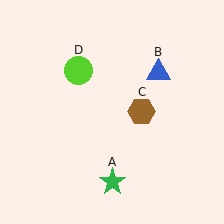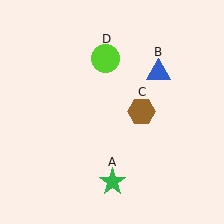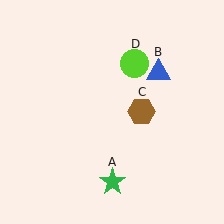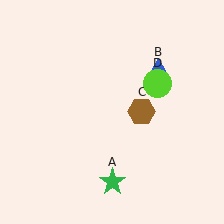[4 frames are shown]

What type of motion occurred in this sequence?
The lime circle (object D) rotated clockwise around the center of the scene.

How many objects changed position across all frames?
1 object changed position: lime circle (object D).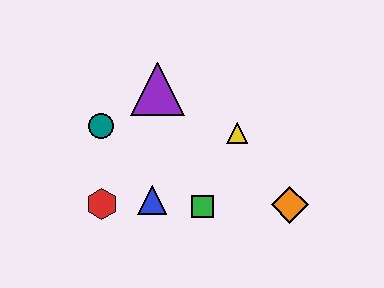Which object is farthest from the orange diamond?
The teal circle is farthest from the orange diamond.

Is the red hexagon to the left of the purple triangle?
Yes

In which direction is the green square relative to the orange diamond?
The green square is to the left of the orange diamond.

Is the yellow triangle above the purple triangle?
No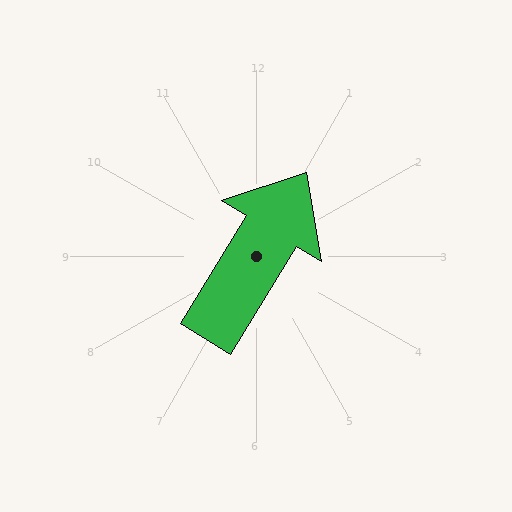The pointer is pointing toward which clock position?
Roughly 1 o'clock.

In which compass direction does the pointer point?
Northeast.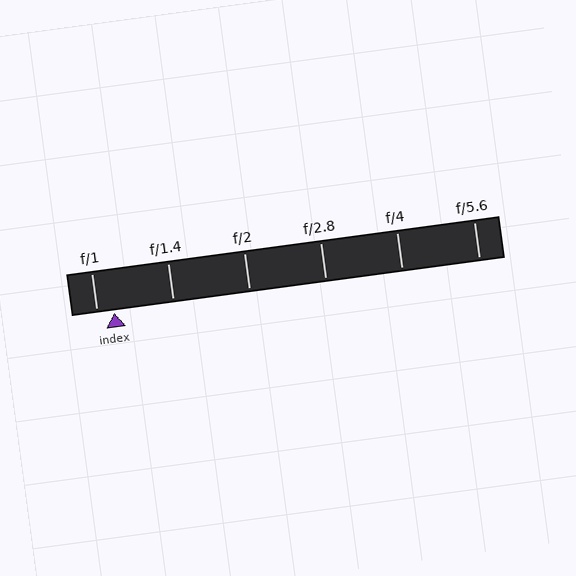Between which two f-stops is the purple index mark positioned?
The index mark is between f/1 and f/1.4.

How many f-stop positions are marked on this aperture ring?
There are 6 f-stop positions marked.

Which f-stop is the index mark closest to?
The index mark is closest to f/1.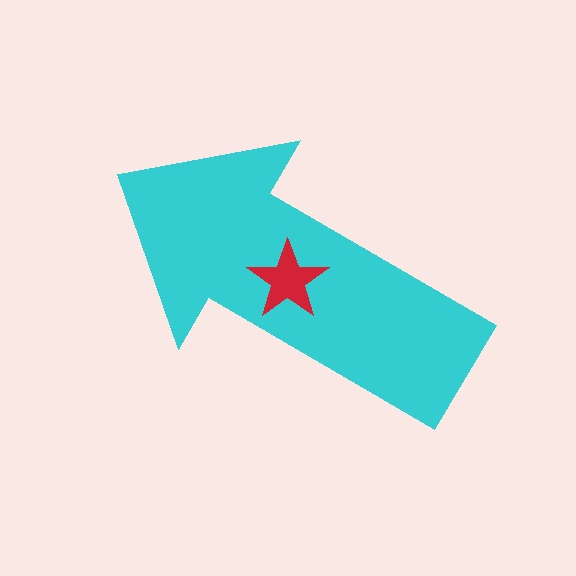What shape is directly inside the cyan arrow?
The red star.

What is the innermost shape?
The red star.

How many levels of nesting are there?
2.